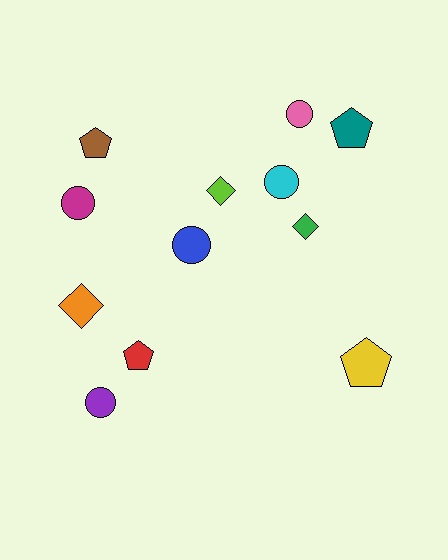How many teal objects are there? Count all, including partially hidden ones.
There is 1 teal object.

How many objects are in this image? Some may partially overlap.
There are 12 objects.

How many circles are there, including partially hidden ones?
There are 5 circles.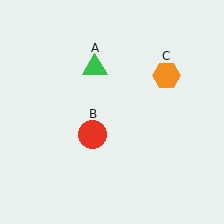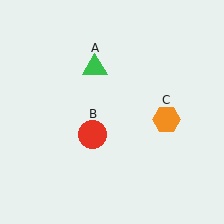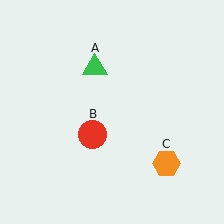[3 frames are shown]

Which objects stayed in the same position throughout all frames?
Green triangle (object A) and red circle (object B) remained stationary.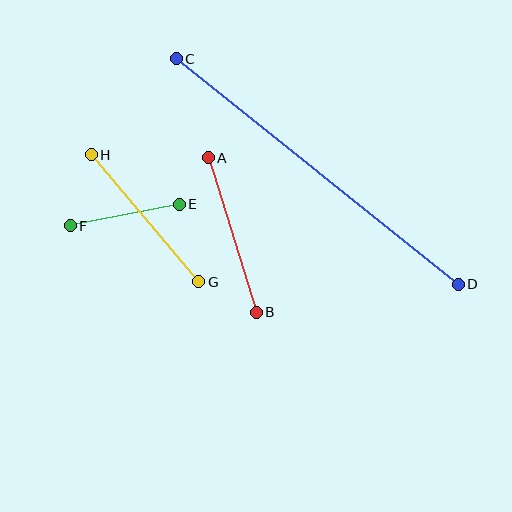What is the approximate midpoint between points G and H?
The midpoint is at approximately (145, 218) pixels.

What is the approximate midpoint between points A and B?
The midpoint is at approximately (232, 235) pixels.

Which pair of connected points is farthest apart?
Points C and D are farthest apart.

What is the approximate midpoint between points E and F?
The midpoint is at approximately (125, 215) pixels.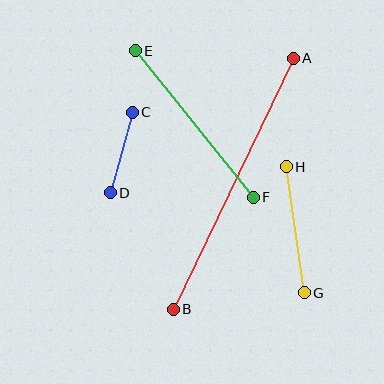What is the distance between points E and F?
The distance is approximately 188 pixels.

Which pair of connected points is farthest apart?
Points A and B are farthest apart.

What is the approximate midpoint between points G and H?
The midpoint is at approximately (295, 230) pixels.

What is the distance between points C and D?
The distance is approximately 84 pixels.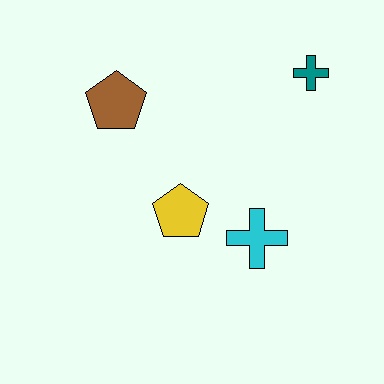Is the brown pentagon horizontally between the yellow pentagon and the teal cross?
No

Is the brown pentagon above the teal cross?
No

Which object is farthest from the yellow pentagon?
The teal cross is farthest from the yellow pentagon.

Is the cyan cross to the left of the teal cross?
Yes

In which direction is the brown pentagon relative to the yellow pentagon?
The brown pentagon is above the yellow pentagon.